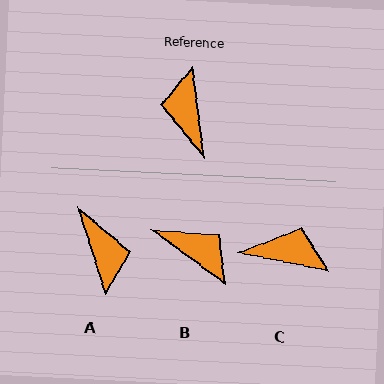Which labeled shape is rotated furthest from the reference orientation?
A, about 170 degrees away.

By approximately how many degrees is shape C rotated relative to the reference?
Approximately 109 degrees clockwise.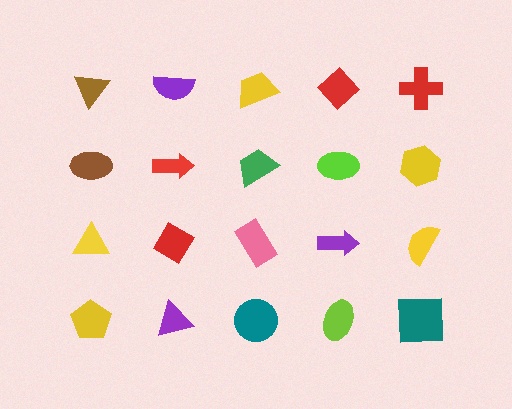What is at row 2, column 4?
A lime ellipse.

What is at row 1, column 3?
A yellow trapezoid.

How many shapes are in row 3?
5 shapes.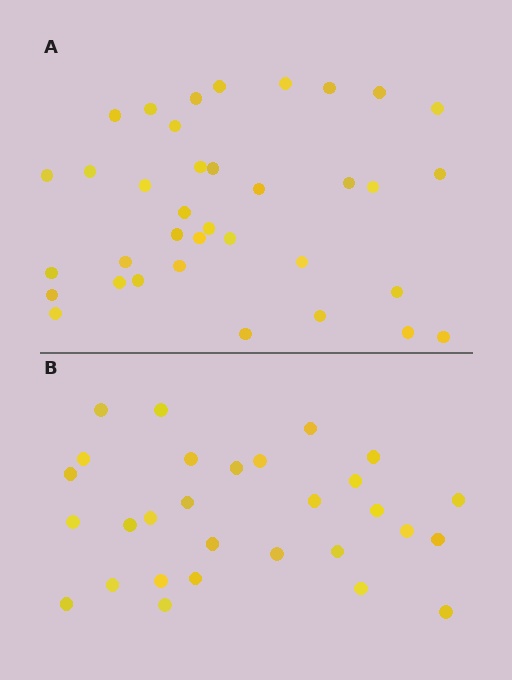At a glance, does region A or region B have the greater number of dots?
Region A (the top region) has more dots.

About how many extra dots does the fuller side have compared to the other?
Region A has roughly 8 or so more dots than region B.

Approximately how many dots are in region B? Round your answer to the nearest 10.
About 30 dots. (The exact count is 29, which rounds to 30.)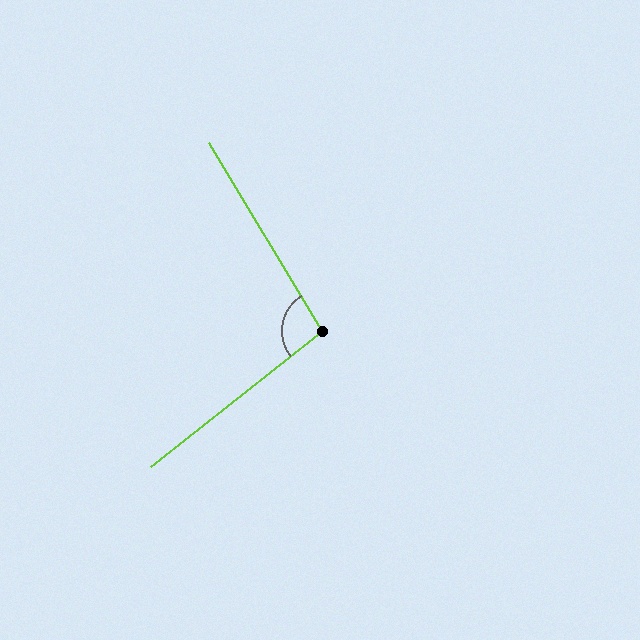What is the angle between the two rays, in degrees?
Approximately 97 degrees.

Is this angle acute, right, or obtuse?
It is obtuse.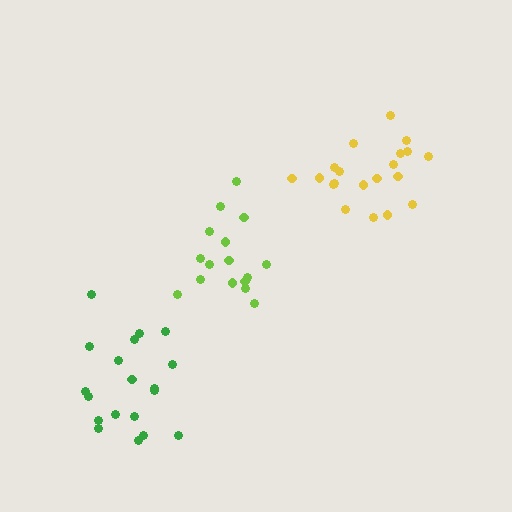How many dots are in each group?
Group 1: 20 dots, Group 2: 16 dots, Group 3: 19 dots (55 total).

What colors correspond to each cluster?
The clusters are colored: yellow, lime, green.